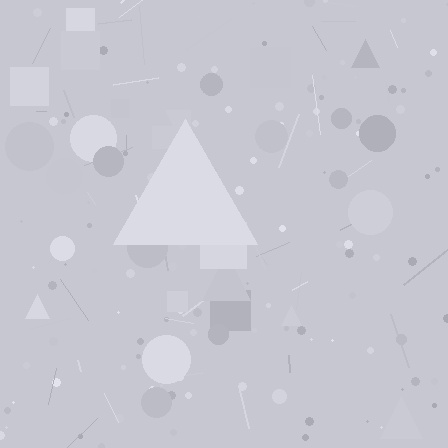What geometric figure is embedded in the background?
A triangle is embedded in the background.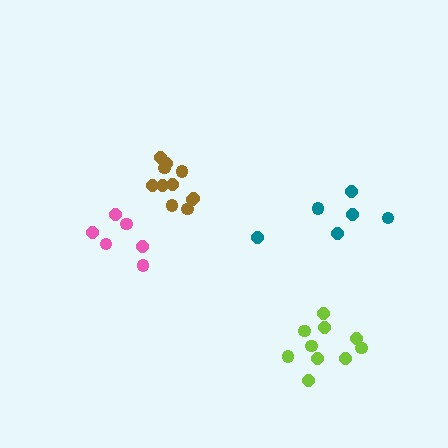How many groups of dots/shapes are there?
There are 4 groups.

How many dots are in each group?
Group 1: 10 dots, Group 2: 6 dots, Group 3: 6 dots, Group 4: 11 dots (33 total).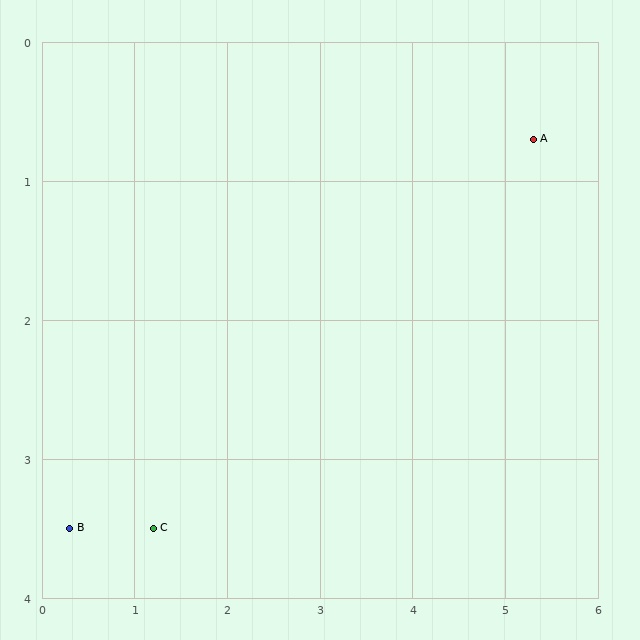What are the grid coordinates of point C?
Point C is at approximately (1.2, 3.5).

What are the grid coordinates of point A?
Point A is at approximately (5.3, 0.7).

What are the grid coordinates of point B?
Point B is at approximately (0.3, 3.5).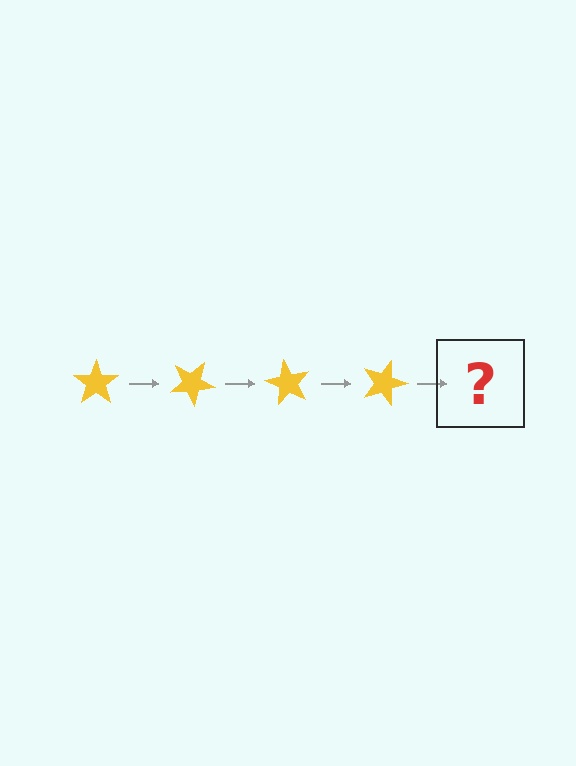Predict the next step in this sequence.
The next step is a yellow star rotated 120 degrees.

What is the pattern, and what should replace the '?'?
The pattern is that the star rotates 30 degrees each step. The '?' should be a yellow star rotated 120 degrees.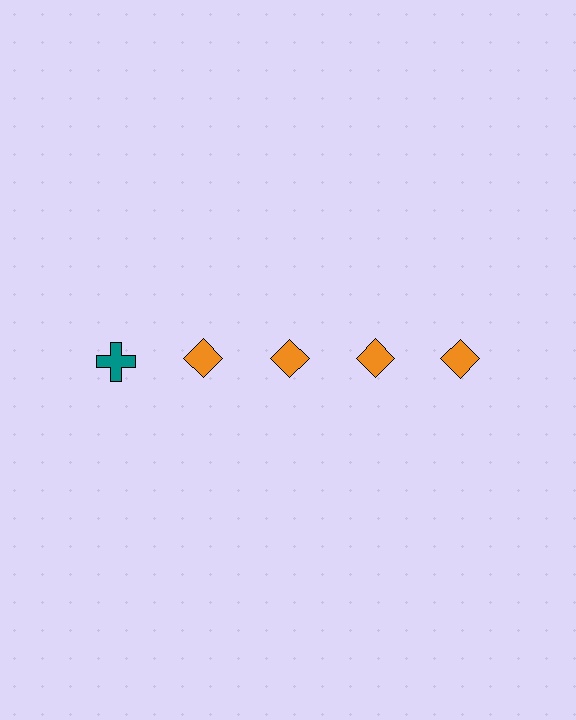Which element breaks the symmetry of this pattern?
The teal cross in the top row, leftmost column breaks the symmetry. All other shapes are orange diamonds.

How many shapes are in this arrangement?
There are 5 shapes arranged in a grid pattern.